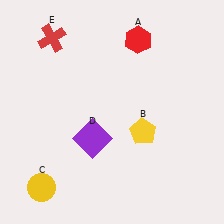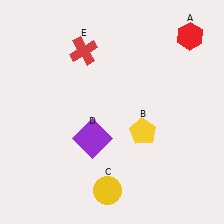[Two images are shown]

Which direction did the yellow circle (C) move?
The yellow circle (C) moved right.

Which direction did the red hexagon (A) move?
The red hexagon (A) moved right.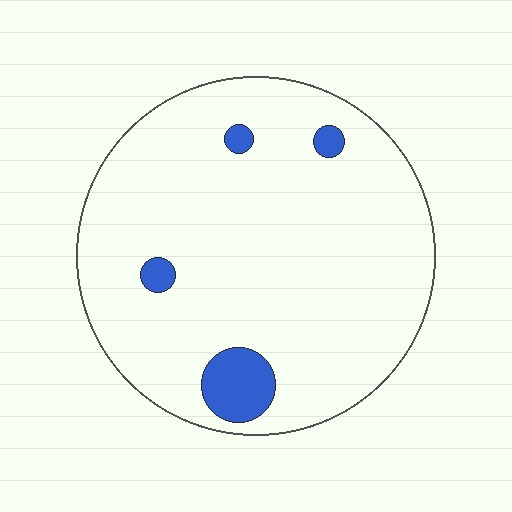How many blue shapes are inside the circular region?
4.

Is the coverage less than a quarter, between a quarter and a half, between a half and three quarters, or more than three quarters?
Less than a quarter.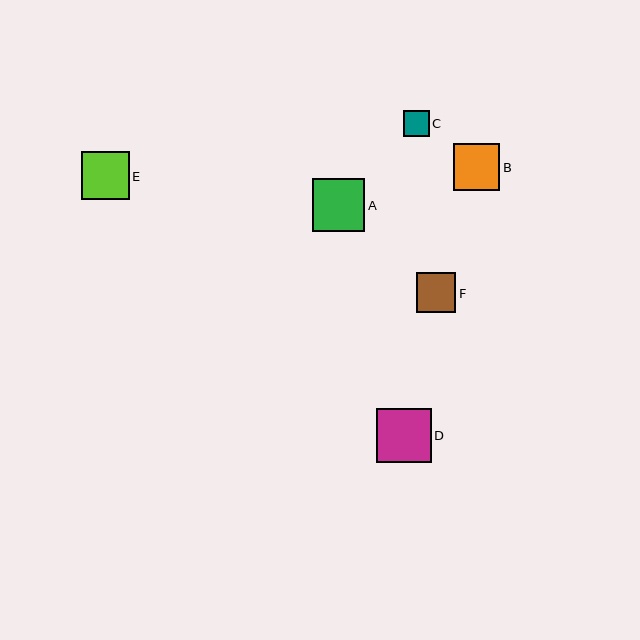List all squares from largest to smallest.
From largest to smallest: D, A, E, B, F, C.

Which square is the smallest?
Square C is the smallest with a size of approximately 26 pixels.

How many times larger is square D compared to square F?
Square D is approximately 1.4 times the size of square F.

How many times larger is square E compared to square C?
Square E is approximately 1.8 times the size of square C.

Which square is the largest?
Square D is the largest with a size of approximately 54 pixels.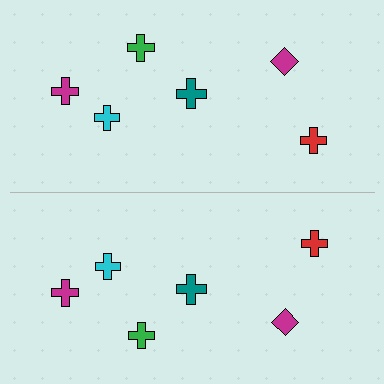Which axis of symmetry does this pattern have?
The pattern has a horizontal axis of symmetry running through the center of the image.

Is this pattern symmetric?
Yes, this pattern has bilateral (reflection) symmetry.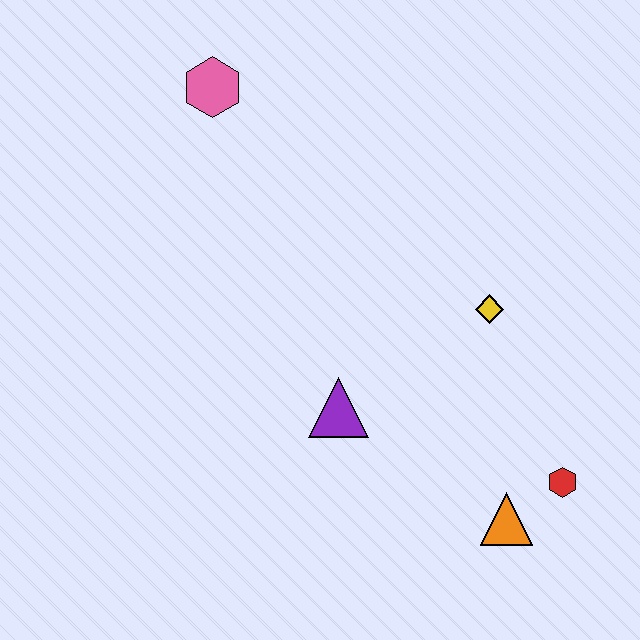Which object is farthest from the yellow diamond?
The pink hexagon is farthest from the yellow diamond.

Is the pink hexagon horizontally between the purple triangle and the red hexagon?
No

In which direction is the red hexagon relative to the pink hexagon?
The red hexagon is below the pink hexagon.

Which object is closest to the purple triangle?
The yellow diamond is closest to the purple triangle.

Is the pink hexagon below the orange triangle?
No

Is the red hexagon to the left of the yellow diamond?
No